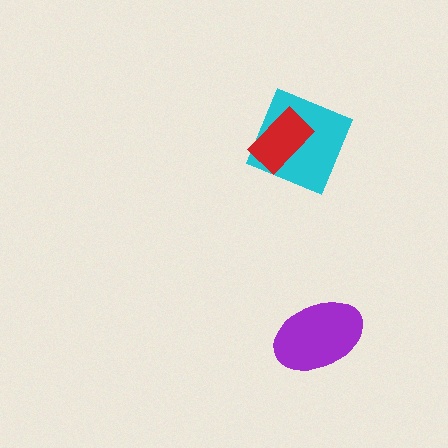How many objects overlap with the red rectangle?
1 object overlaps with the red rectangle.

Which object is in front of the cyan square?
The red rectangle is in front of the cyan square.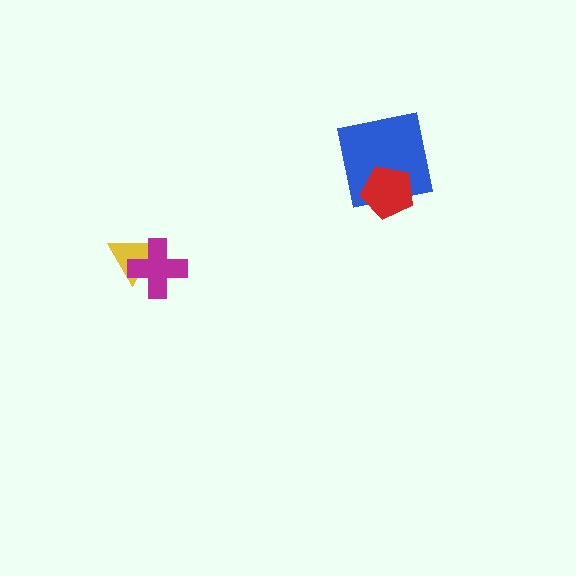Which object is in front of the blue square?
The red pentagon is in front of the blue square.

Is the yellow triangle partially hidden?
Yes, it is partially covered by another shape.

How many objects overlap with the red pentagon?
1 object overlaps with the red pentagon.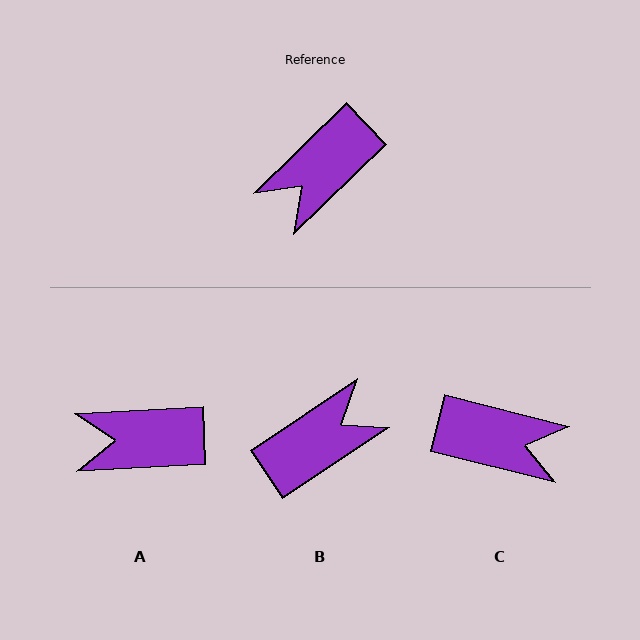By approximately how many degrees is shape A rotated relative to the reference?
Approximately 41 degrees clockwise.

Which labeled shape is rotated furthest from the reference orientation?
B, about 169 degrees away.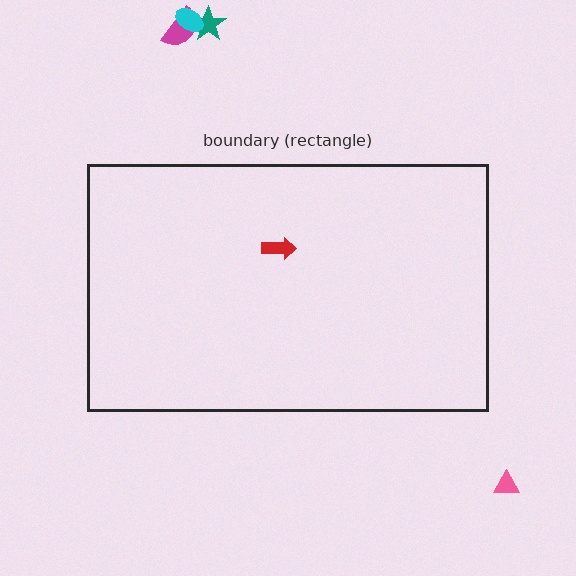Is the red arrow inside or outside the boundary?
Inside.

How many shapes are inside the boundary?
1 inside, 4 outside.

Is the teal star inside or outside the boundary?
Outside.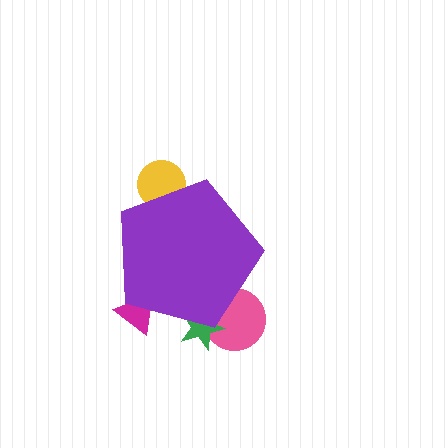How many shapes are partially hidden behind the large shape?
4 shapes are partially hidden.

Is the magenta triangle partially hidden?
Yes, the magenta triangle is partially hidden behind the purple pentagon.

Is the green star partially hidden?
Yes, the green star is partially hidden behind the purple pentagon.